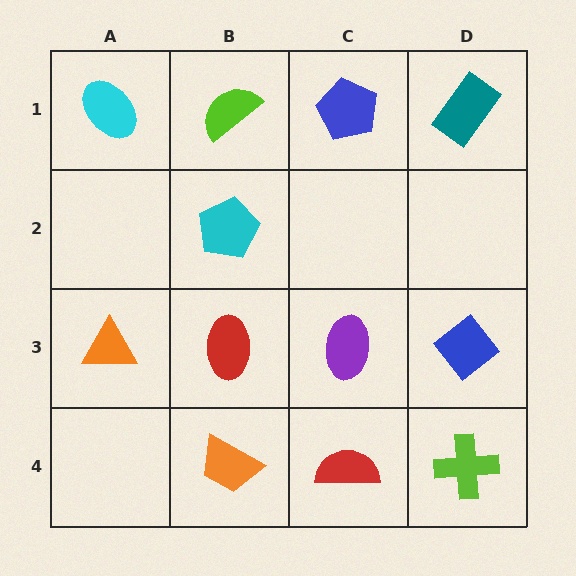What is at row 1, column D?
A teal rectangle.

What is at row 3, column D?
A blue diamond.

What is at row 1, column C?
A blue pentagon.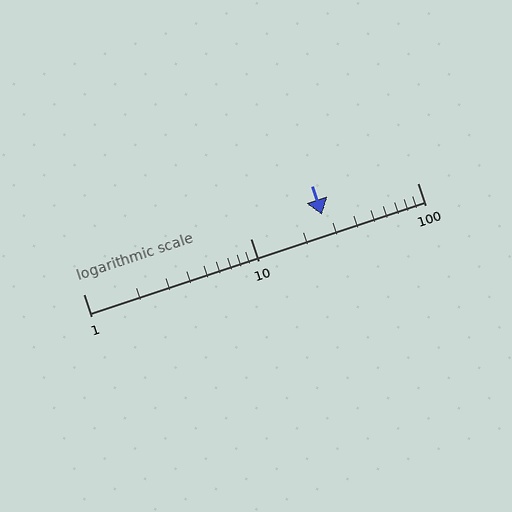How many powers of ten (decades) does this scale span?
The scale spans 2 decades, from 1 to 100.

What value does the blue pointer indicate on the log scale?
The pointer indicates approximately 27.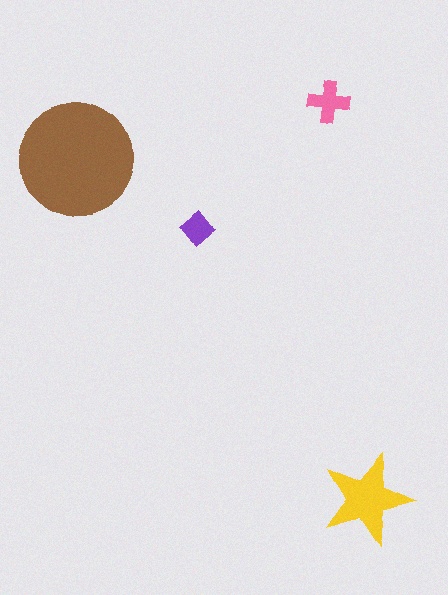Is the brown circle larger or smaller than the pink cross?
Larger.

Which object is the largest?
The brown circle.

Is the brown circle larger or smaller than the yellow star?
Larger.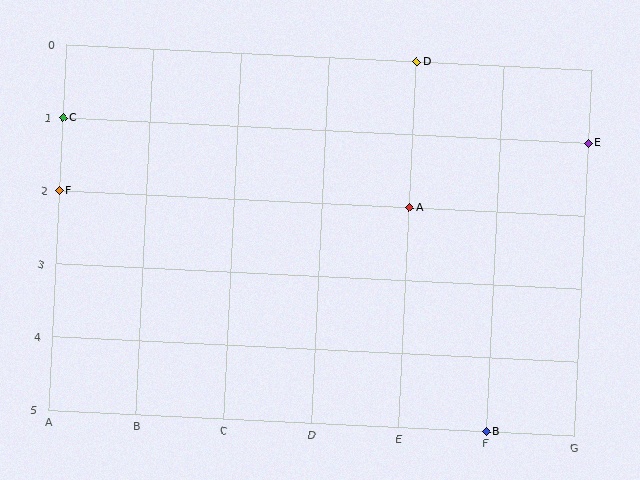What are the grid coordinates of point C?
Point C is at grid coordinates (A, 1).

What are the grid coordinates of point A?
Point A is at grid coordinates (E, 2).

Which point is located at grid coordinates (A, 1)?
Point C is at (A, 1).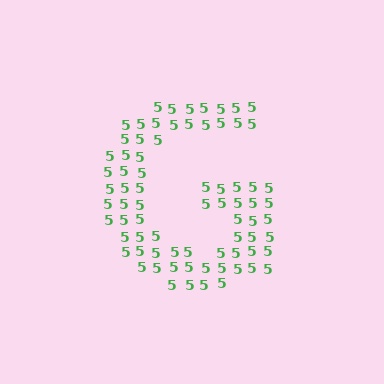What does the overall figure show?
The overall figure shows the letter G.